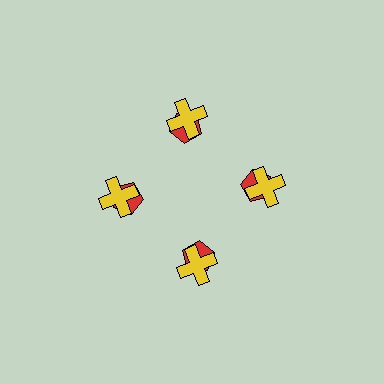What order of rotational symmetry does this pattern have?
This pattern has 4-fold rotational symmetry.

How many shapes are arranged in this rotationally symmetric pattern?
There are 8 shapes, arranged in 4 groups of 2.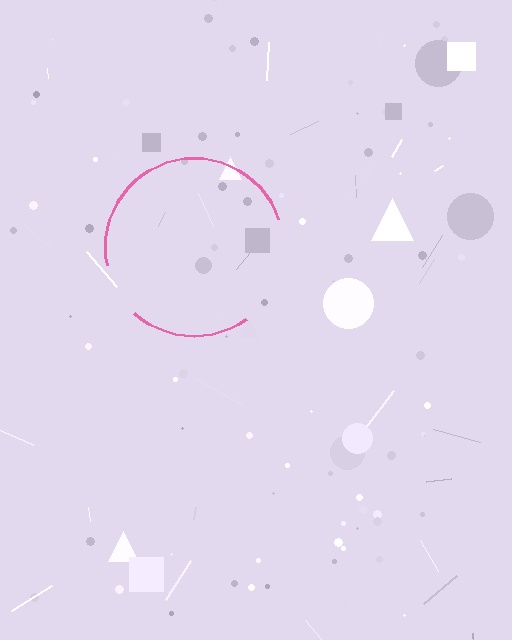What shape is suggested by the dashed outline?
The dashed outline suggests a circle.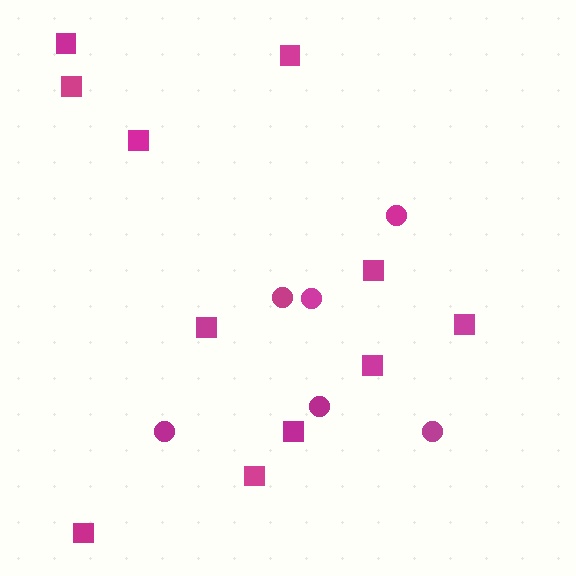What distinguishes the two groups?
There are 2 groups: one group of circles (6) and one group of squares (11).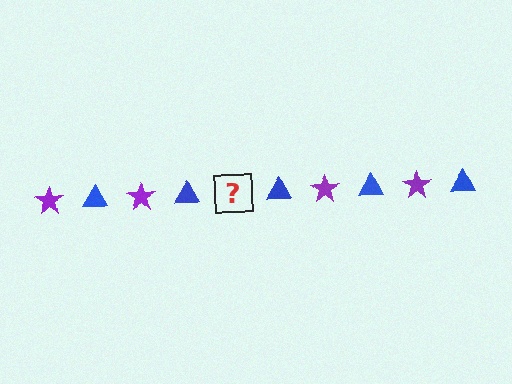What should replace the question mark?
The question mark should be replaced with a purple star.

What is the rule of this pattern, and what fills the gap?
The rule is that the pattern alternates between purple star and blue triangle. The gap should be filled with a purple star.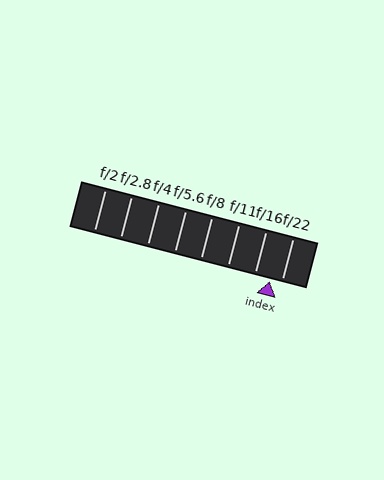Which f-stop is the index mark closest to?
The index mark is closest to f/22.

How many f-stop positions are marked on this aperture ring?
There are 8 f-stop positions marked.